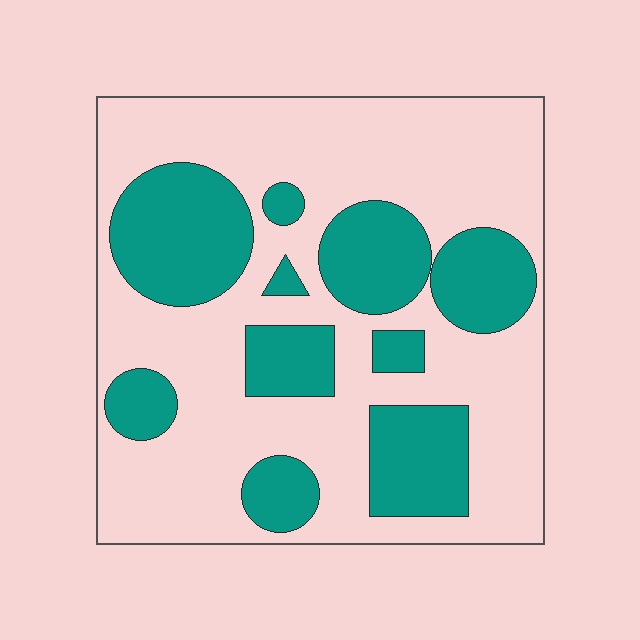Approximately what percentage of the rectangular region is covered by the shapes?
Approximately 35%.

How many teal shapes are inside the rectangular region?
10.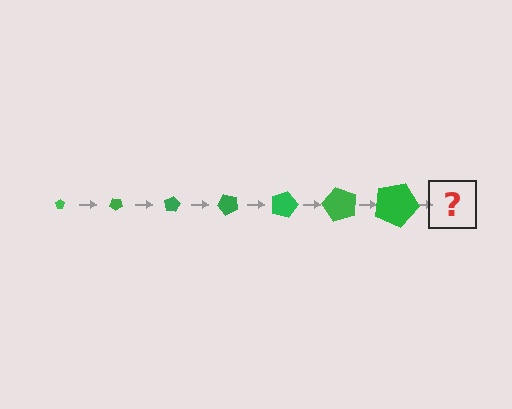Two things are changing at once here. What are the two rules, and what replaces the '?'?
The two rules are that the pentagon grows larger each step and it rotates 40 degrees each step. The '?' should be a pentagon, larger than the previous one and rotated 280 degrees from the start.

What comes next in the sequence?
The next element should be a pentagon, larger than the previous one and rotated 280 degrees from the start.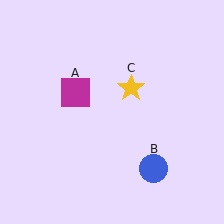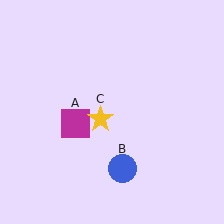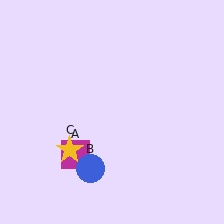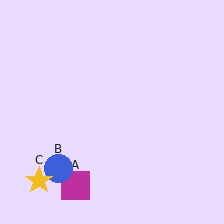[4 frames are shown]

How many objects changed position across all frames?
3 objects changed position: magenta square (object A), blue circle (object B), yellow star (object C).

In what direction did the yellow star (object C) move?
The yellow star (object C) moved down and to the left.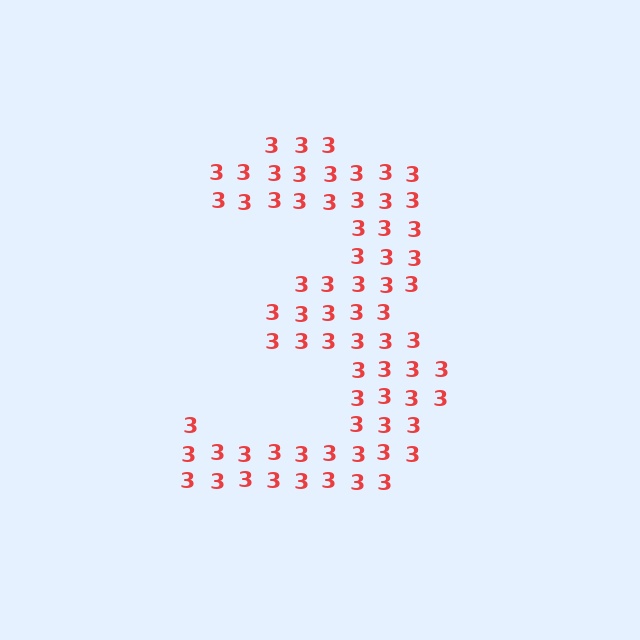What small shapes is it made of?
It is made of small digit 3's.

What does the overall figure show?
The overall figure shows the digit 3.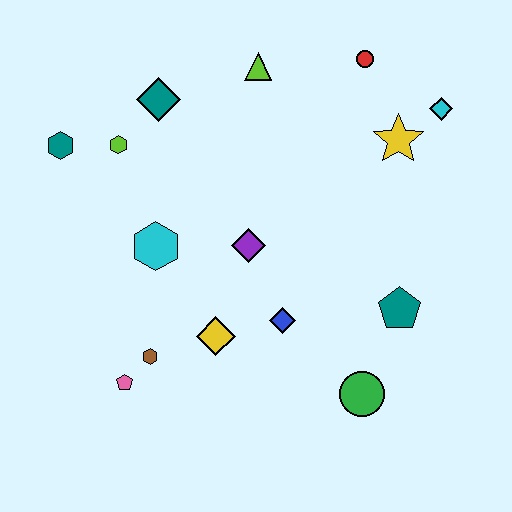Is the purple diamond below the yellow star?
Yes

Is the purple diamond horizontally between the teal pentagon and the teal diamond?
Yes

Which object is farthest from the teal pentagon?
The teal hexagon is farthest from the teal pentagon.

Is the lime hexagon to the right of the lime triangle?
No